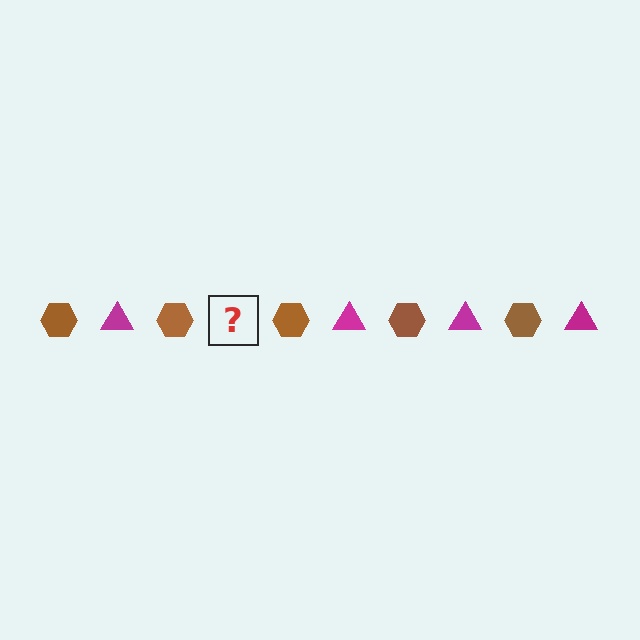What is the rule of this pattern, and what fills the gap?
The rule is that the pattern alternates between brown hexagon and magenta triangle. The gap should be filled with a magenta triangle.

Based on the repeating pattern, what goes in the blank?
The blank should be a magenta triangle.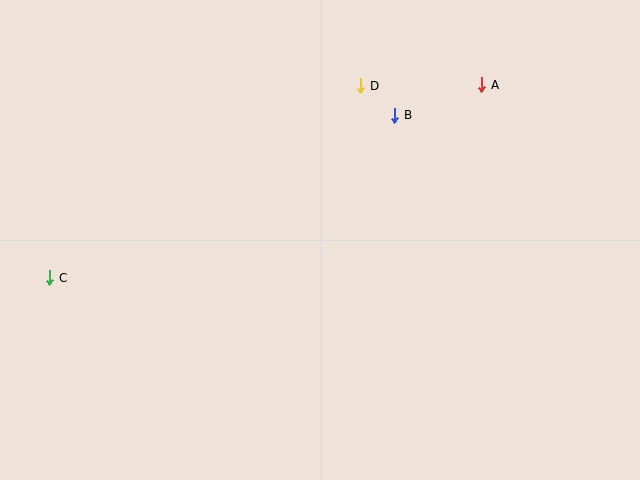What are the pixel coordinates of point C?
Point C is at (50, 278).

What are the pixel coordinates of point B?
Point B is at (395, 115).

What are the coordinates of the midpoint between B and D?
The midpoint between B and D is at (378, 100).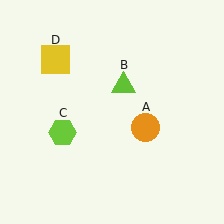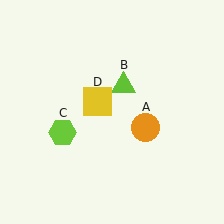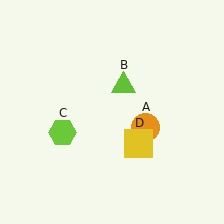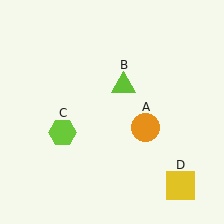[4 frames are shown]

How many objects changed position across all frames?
1 object changed position: yellow square (object D).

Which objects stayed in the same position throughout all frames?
Orange circle (object A) and lime triangle (object B) and lime hexagon (object C) remained stationary.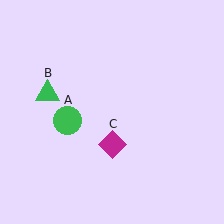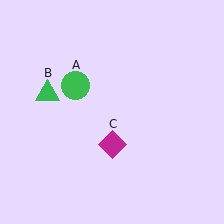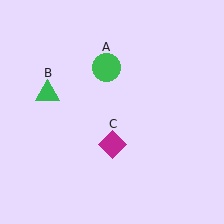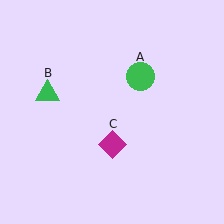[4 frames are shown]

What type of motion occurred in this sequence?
The green circle (object A) rotated clockwise around the center of the scene.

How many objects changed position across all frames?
1 object changed position: green circle (object A).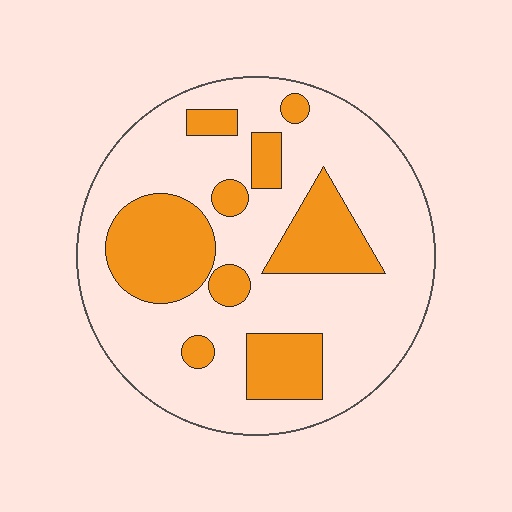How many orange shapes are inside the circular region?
9.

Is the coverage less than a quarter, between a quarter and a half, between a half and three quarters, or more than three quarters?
Between a quarter and a half.